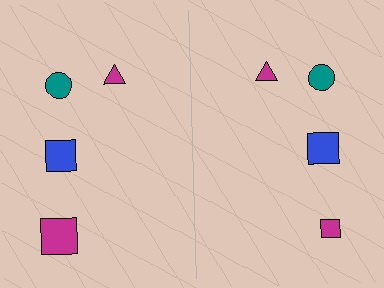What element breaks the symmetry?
The magenta square on the right side has a different size than its mirror counterpart.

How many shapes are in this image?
There are 8 shapes in this image.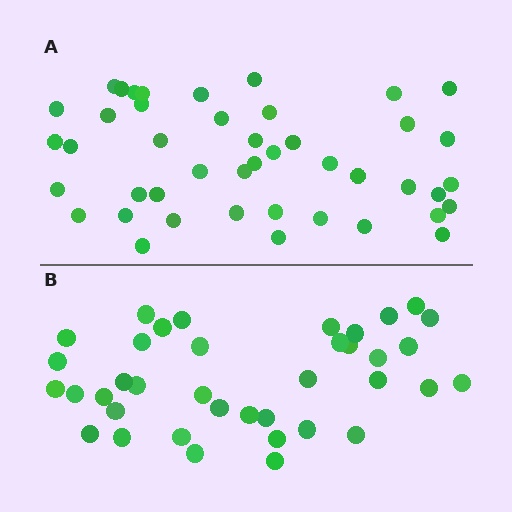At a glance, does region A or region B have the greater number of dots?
Region A (the top region) has more dots.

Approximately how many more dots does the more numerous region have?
Region A has about 6 more dots than region B.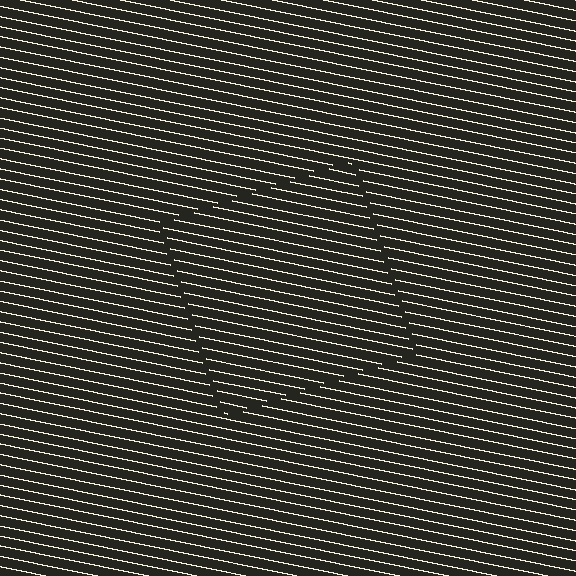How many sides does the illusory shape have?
4 sides — the line-ends trace a square.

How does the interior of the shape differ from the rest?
The interior of the shape contains the same grating, shifted by half a period — the contour is defined by the phase discontinuity where line-ends from the inner and outer gratings abut.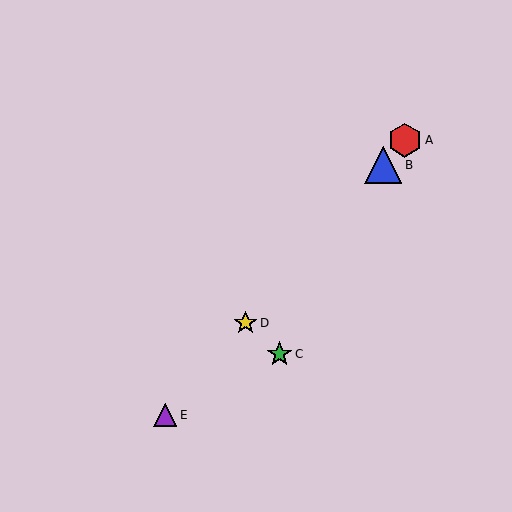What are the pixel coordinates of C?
Object C is at (279, 354).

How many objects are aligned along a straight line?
4 objects (A, B, D, E) are aligned along a straight line.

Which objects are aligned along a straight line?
Objects A, B, D, E are aligned along a straight line.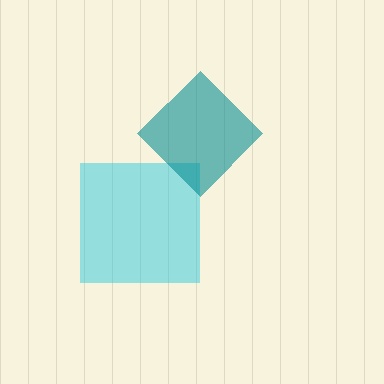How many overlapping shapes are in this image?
There are 2 overlapping shapes in the image.